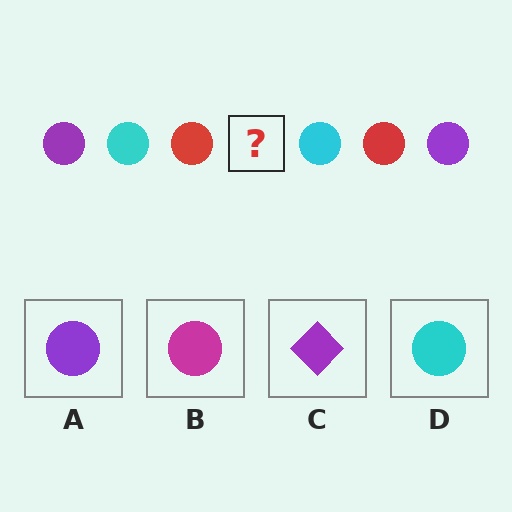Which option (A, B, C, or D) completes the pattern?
A.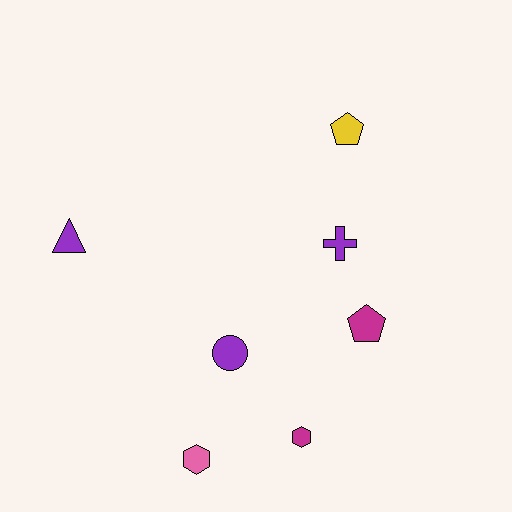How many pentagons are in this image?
There are 2 pentagons.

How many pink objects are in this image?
There is 1 pink object.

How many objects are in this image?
There are 7 objects.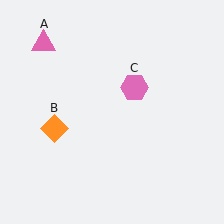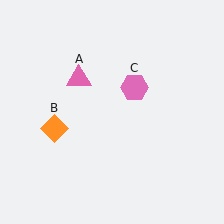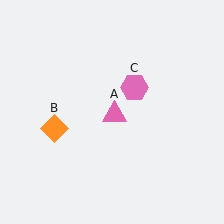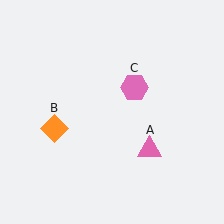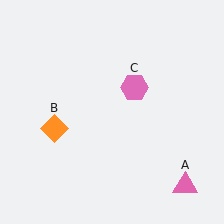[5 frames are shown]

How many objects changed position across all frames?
1 object changed position: pink triangle (object A).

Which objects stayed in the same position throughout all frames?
Orange diamond (object B) and pink hexagon (object C) remained stationary.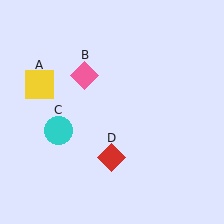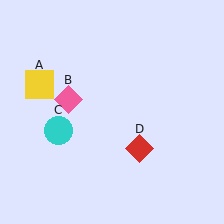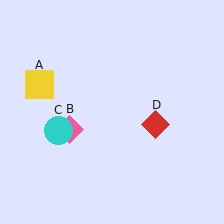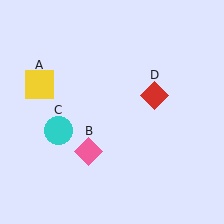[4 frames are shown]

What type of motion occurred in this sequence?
The pink diamond (object B), red diamond (object D) rotated counterclockwise around the center of the scene.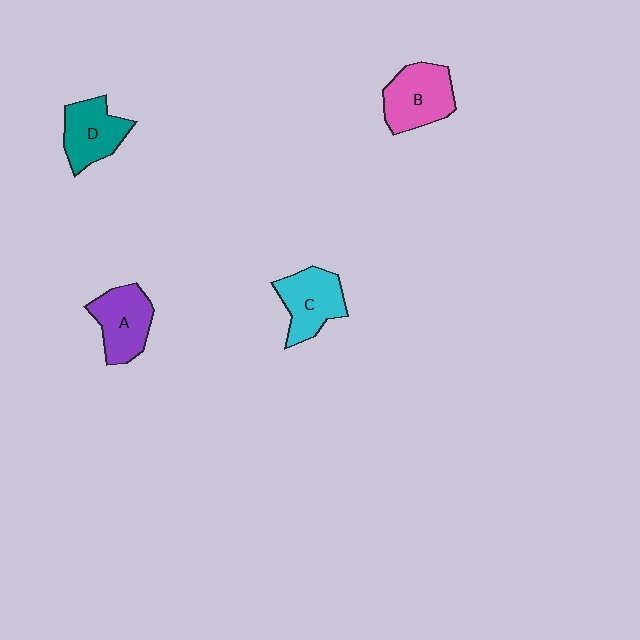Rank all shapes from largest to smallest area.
From largest to smallest: B (pink), C (cyan), A (purple), D (teal).